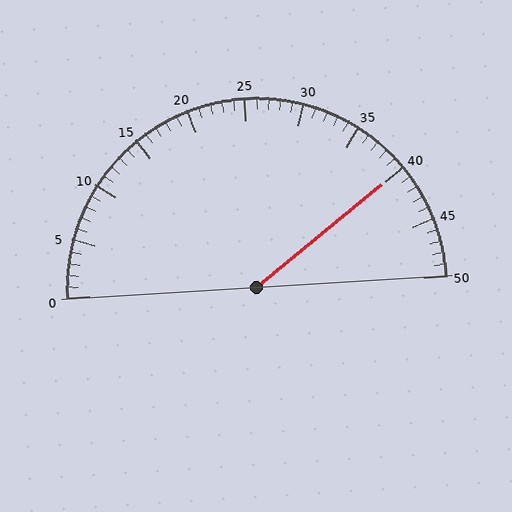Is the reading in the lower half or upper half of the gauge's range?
The reading is in the upper half of the range (0 to 50).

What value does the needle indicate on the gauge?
The needle indicates approximately 40.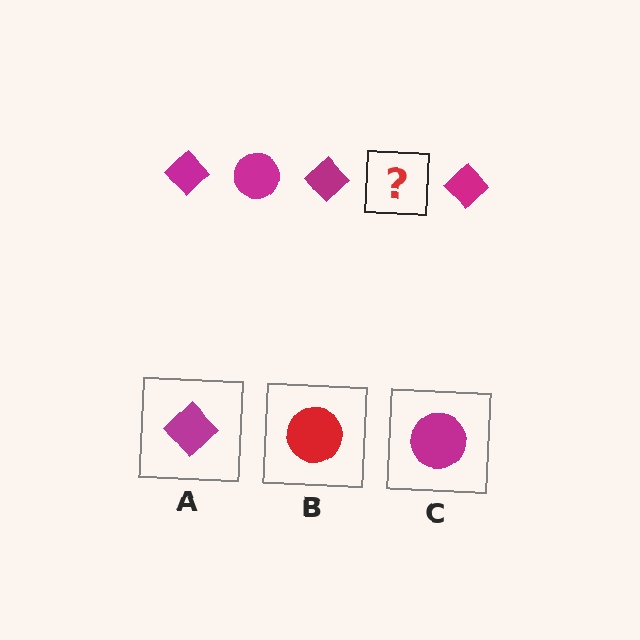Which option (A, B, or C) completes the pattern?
C.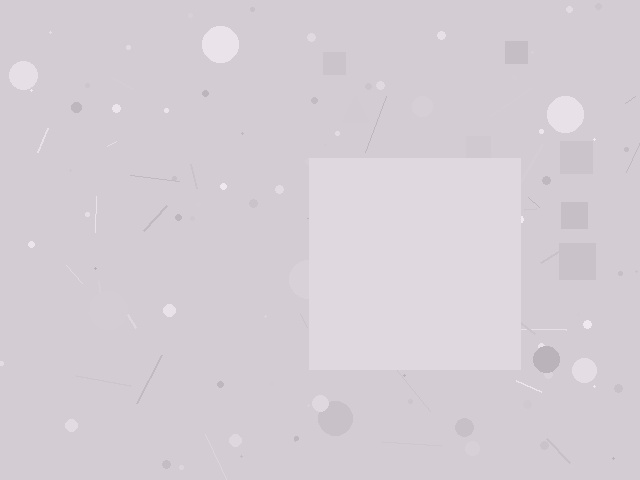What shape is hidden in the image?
A square is hidden in the image.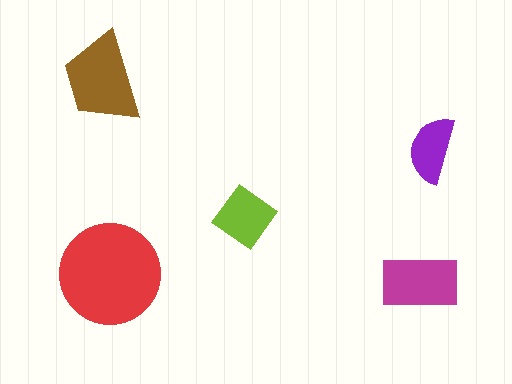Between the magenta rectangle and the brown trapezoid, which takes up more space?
The brown trapezoid.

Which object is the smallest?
The purple semicircle.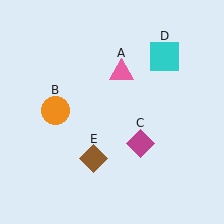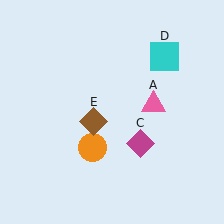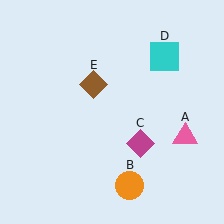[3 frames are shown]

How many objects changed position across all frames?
3 objects changed position: pink triangle (object A), orange circle (object B), brown diamond (object E).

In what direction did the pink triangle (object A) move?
The pink triangle (object A) moved down and to the right.